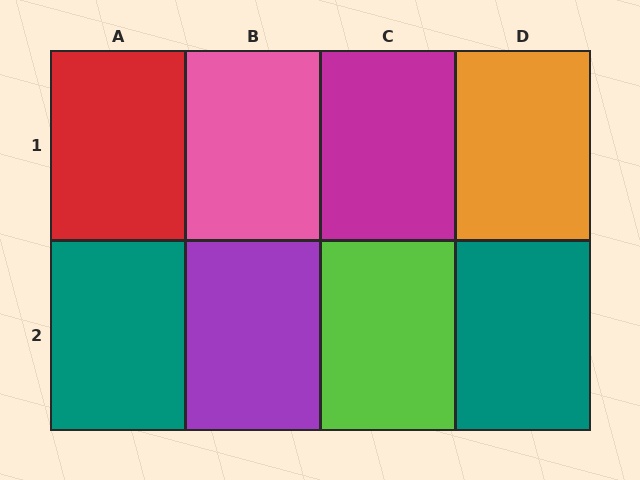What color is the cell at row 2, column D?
Teal.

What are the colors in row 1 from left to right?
Red, pink, magenta, orange.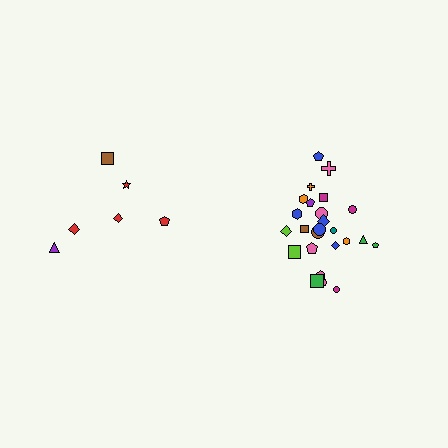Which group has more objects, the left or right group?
The right group.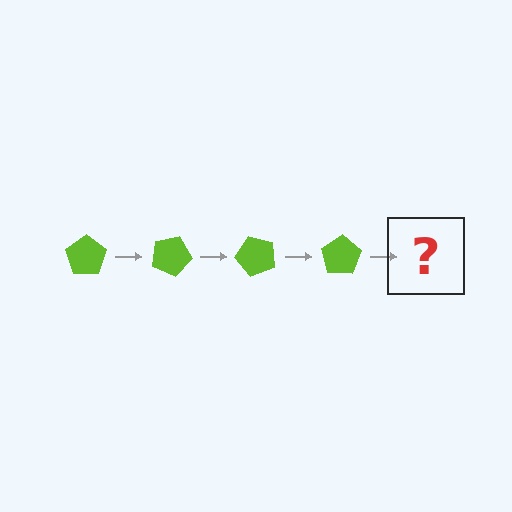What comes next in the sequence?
The next element should be a lime pentagon rotated 100 degrees.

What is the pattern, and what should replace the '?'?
The pattern is that the pentagon rotates 25 degrees each step. The '?' should be a lime pentagon rotated 100 degrees.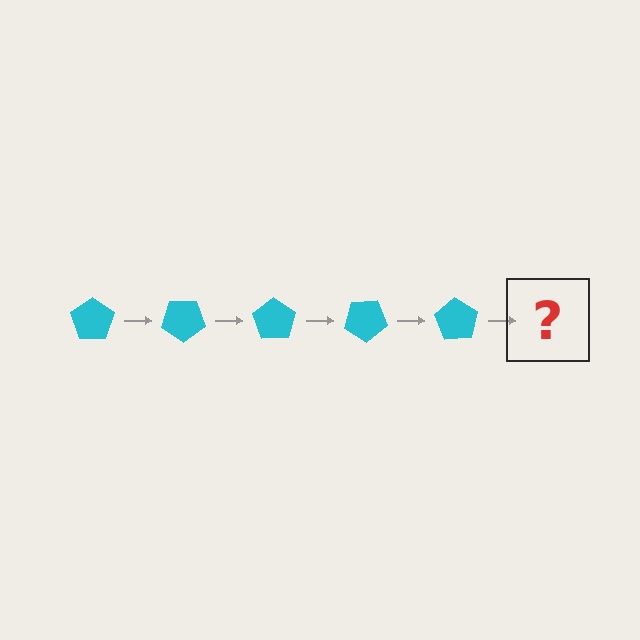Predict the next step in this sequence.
The next step is a cyan pentagon rotated 175 degrees.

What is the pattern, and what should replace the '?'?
The pattern is that the pentagon rotates 35 degrees each step. The '?' should be a cyan pentagon rotated 175 degrees.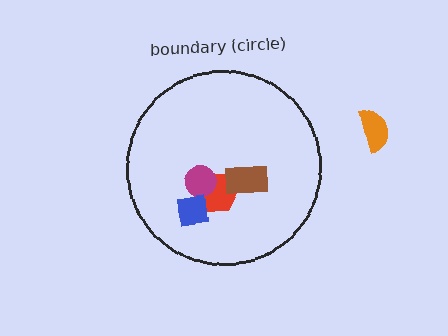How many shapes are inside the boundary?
4 inside, 1 outside.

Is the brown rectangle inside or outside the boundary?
Inside.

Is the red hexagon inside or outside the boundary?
Inside.